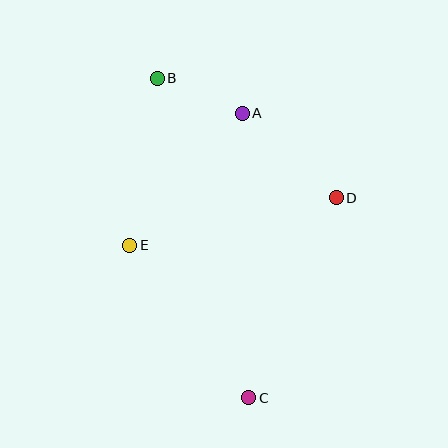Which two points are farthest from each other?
Points B and C are farthest from each other.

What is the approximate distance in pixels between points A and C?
The distance between A and C is approximately 285 pixels.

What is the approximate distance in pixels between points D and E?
The distance between D and E is approximately 212 pixels.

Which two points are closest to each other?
Points A and B are closest to each other.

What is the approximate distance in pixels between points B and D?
The distance between B and D is approximately 215 pixels.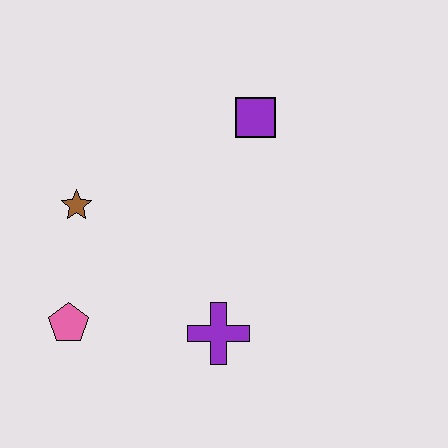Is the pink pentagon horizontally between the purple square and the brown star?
No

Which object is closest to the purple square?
The brown star is closest to the purple square.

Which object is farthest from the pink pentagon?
The purple square is farthest from the pink pentagon.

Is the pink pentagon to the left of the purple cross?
Yes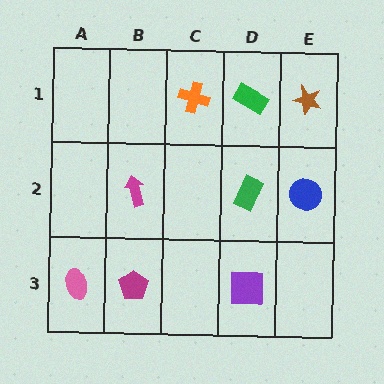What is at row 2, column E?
A blue circle.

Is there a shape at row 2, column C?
No, that cell is empty.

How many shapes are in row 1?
3 shapes.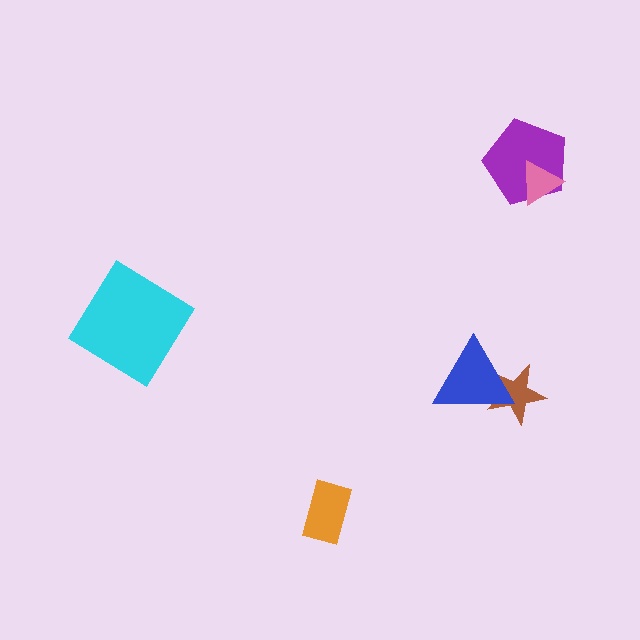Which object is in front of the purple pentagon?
The pink triangle is in front of the purple pentagon.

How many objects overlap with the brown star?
1 object overlaps with the brown star.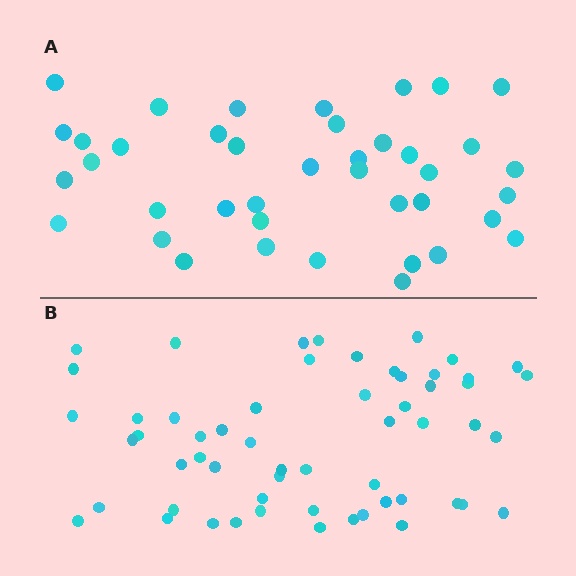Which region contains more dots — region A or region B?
Region B (the bottom region) has more dots.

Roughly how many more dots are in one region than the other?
Region B has approximately 15 more dots than region A.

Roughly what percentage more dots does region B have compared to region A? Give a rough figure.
About 40% more.